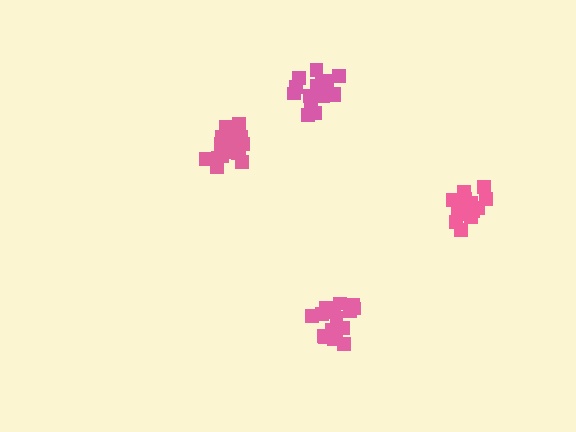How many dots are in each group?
Group 1: 21 dots, Group 2: 17 dots, Group 3: 15 dots, Group 4: 15 dots (68 total).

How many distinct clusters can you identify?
There are 4 distinct clusters.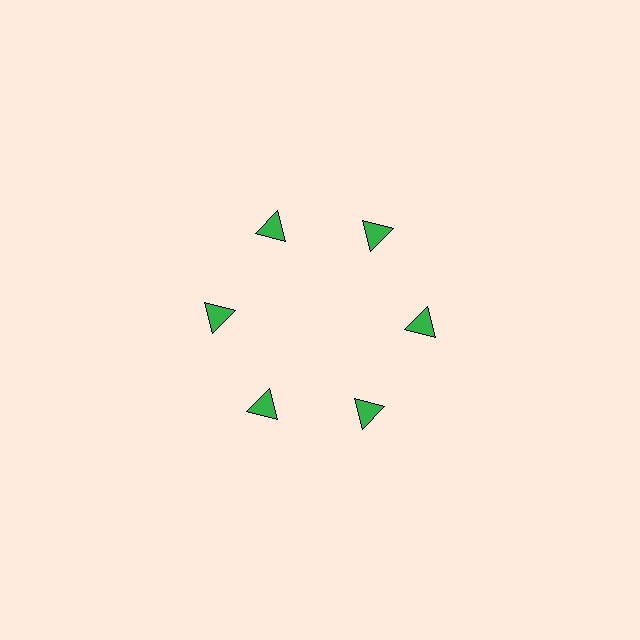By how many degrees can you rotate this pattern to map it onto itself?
The pattern maps onto itself every 60 degrees of rotation.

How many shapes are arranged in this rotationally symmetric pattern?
There are 6 shapes, arranged in 6 groups of 1.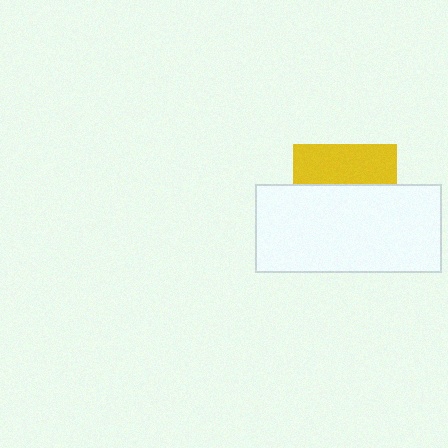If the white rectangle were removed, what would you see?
You would see the complete yellow square.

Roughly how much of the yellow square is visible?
A small part of it is visible (roughly 38%).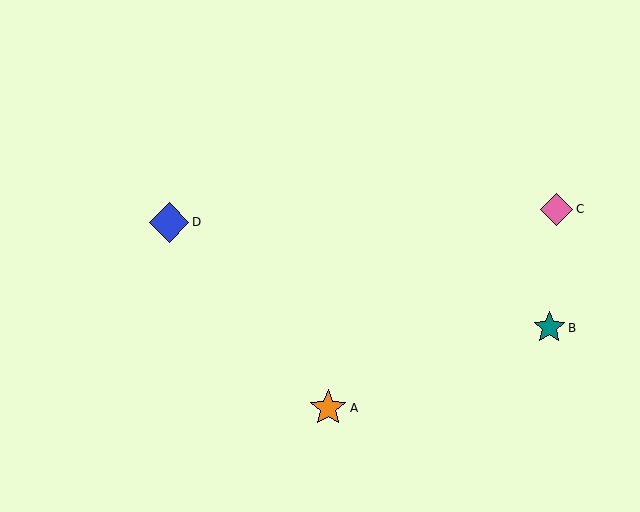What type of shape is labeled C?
Shape C is a pink diamond.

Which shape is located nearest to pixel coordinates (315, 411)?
The orange star (labeled A) at (328, 408) is nearest to that location.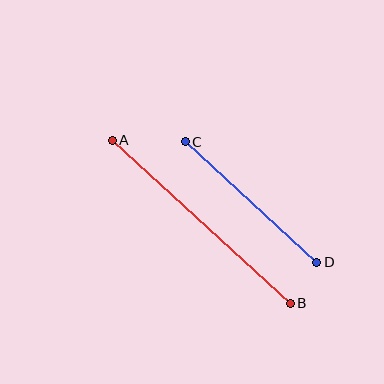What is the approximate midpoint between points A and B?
The midpoint is at approximately (201, 222) pixels.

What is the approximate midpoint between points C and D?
The midpoint is at approximately (251, 202) pixels.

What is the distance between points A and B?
The distance is approximately 241 pixels.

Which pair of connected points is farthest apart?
Points A and B are farthest apart.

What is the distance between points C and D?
The distance is approximately 178 pixels.